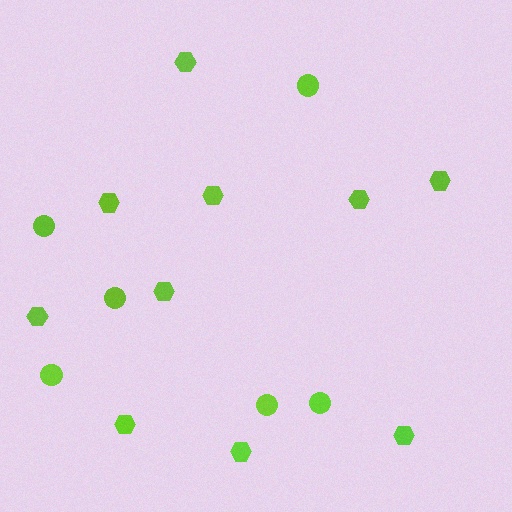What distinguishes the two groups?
There are 2 groups: one group of circles (6) and one group of hexagons (10).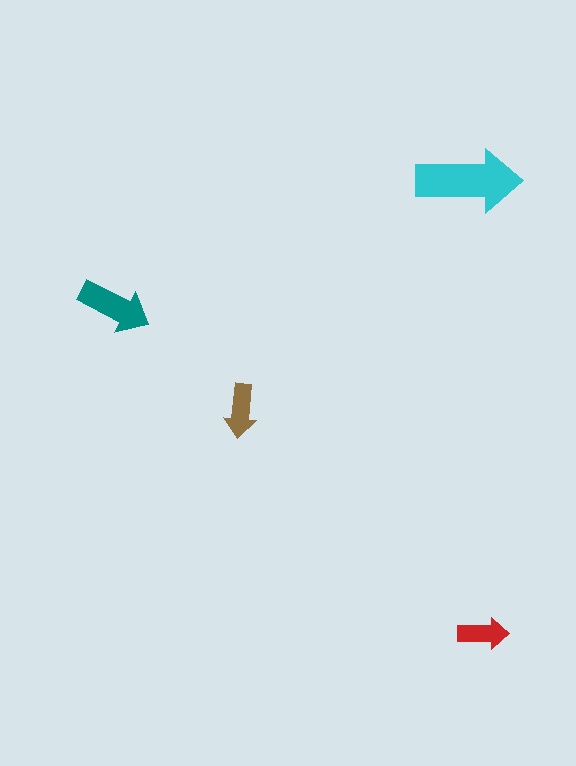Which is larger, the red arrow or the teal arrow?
The teal one.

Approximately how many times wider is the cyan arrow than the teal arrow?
About 1.5 times wider.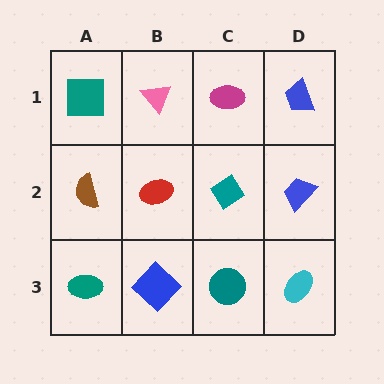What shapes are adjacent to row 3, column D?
A blue trapezoid (row 2, column D), a teal circle (row 3, column C).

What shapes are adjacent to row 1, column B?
A red ellipse (row 2, column B), a teal square (row 1, column A), a magenta ellipse (row 1, column C).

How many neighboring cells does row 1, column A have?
2.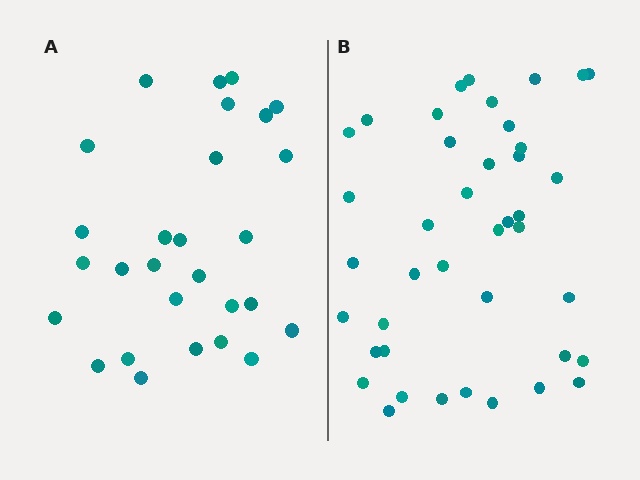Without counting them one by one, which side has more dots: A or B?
Region B (the right region) has more dots.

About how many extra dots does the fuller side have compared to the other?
Region B has approximately 15 more dots than region A.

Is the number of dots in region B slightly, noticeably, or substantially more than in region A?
Region B has substantially more. The ratio is roughly 1.5 to 1.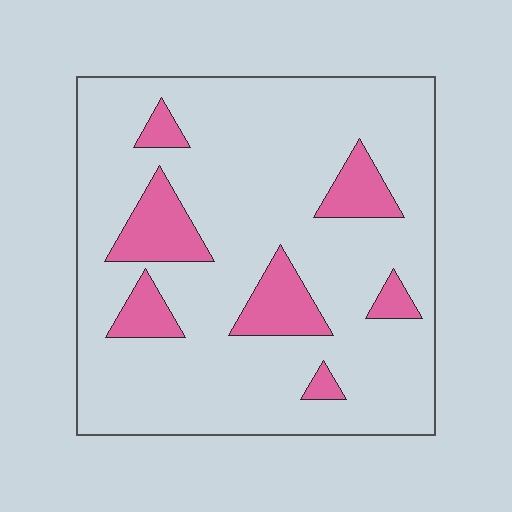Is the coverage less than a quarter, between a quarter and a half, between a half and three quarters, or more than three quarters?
Less than a quarter.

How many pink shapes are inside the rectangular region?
7.